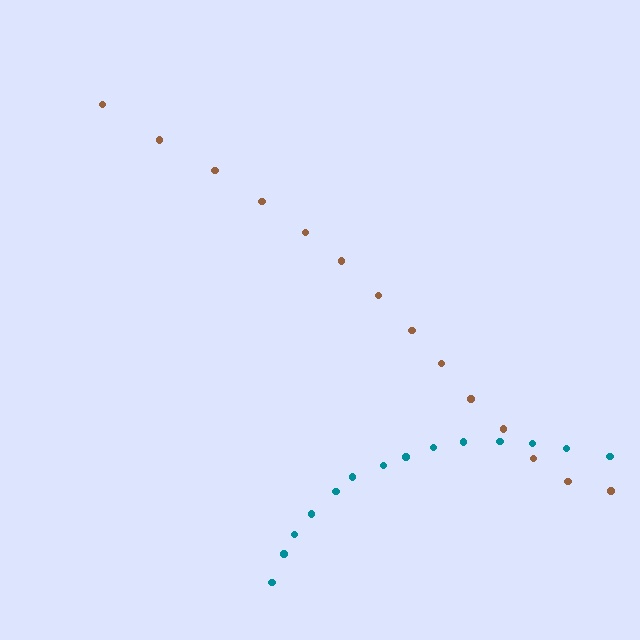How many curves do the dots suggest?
There are 2 distinct paths.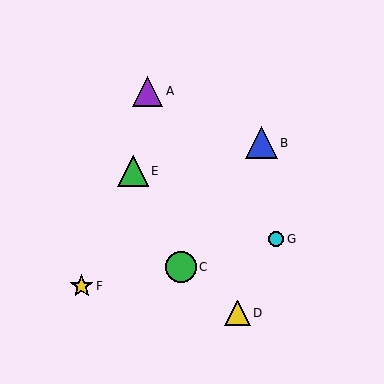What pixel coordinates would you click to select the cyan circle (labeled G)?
Click at (276, 239) to select the cyan circle G.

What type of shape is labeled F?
Shape F is a yellow star.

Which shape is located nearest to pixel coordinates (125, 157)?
The green triangle (labeled E) at (133, 171) is nearest to that location.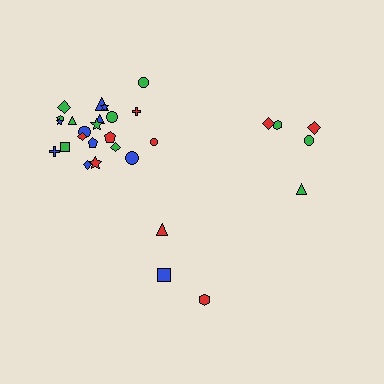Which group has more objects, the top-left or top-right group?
The top-left group.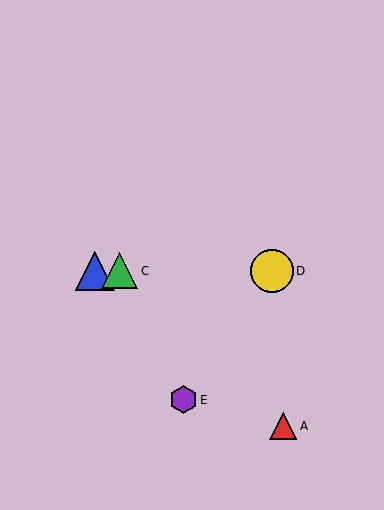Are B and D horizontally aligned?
Yes, both are at y≈271.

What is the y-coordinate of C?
Object C is at y≈271.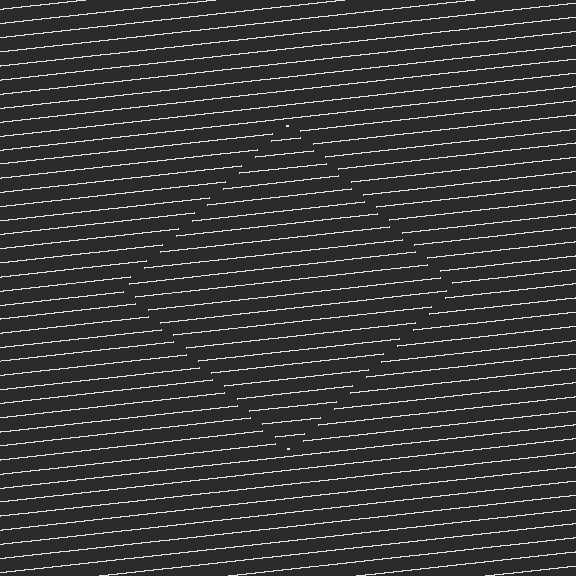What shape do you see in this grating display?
An illusory square. The interior of the shape contains the same grating, shifted by half a period — the contour is defined by the phase discontinuity where line-ends from the inner and outer gratings abut.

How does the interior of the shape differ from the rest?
The interior of the shape contains the same grating, shifted by half a period — the contour is defined by the phase discontinuity where line-ends from the inner and outer gratings abut.